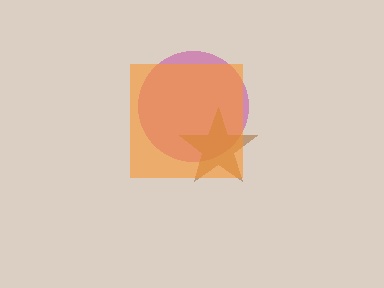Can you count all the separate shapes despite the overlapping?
Yes, there are 3 separate shapes.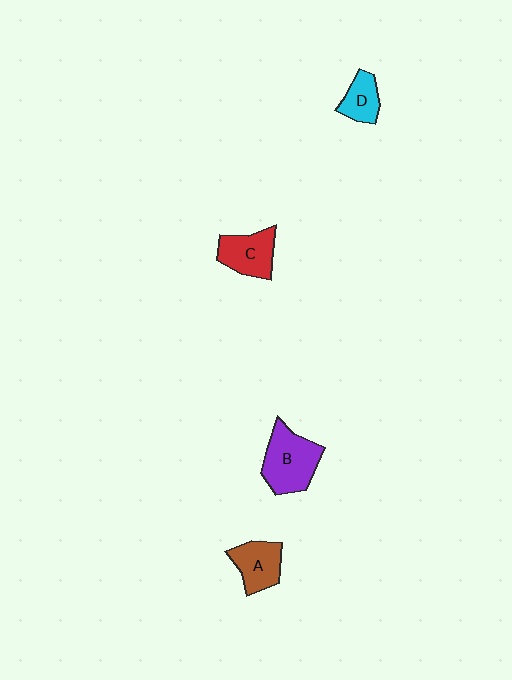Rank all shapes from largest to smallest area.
From largest to smallest: B (purple), C (red), A (brown), D (cyan).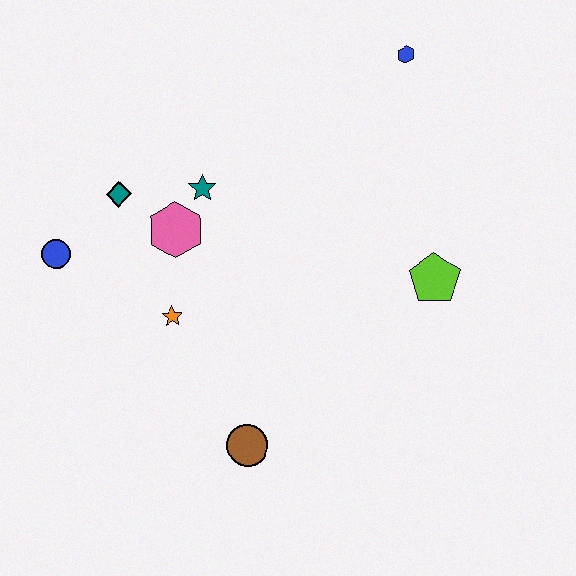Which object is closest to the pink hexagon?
The teal star is closest to the pink hexagon.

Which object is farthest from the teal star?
The brown circle is farthest from the teal star.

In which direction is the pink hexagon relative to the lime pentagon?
The pink hexagon is to the left of the lime pentagon.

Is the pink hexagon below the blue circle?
No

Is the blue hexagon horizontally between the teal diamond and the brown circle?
No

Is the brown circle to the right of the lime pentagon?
No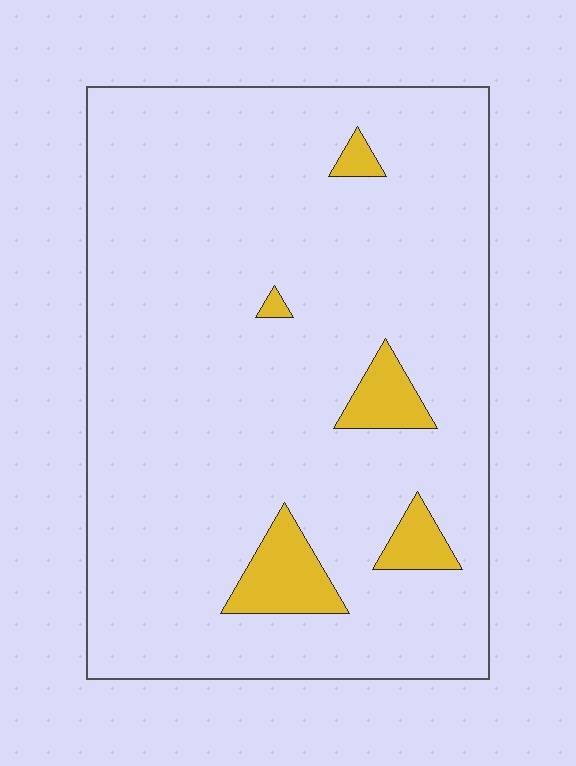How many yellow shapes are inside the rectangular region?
5.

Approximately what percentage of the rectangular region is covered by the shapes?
Approximately 5%.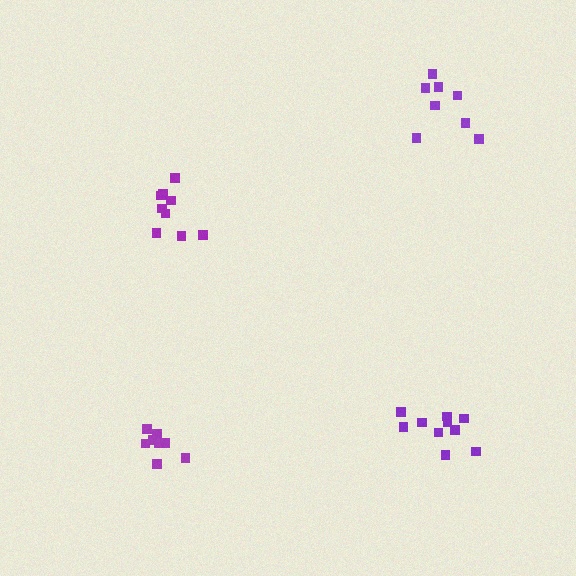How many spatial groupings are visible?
There are 4 spatial groupings.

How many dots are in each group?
Group 1: 8 dots, Group 2: 8 dots, Group 3: 9 dots, Group 4: 11 dots (36 total).